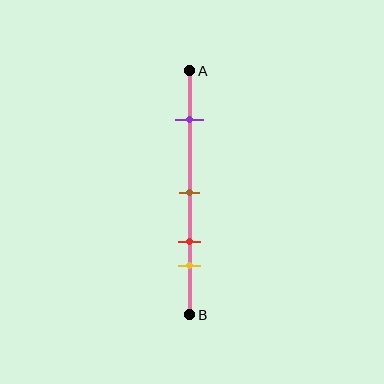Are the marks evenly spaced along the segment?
No, the marks are not evenly spaced.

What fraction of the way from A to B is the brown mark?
The brown mark is approximately 50% (0.5) of the way from A to B.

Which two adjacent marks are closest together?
The red and yellow marks are the closest adjacent pair.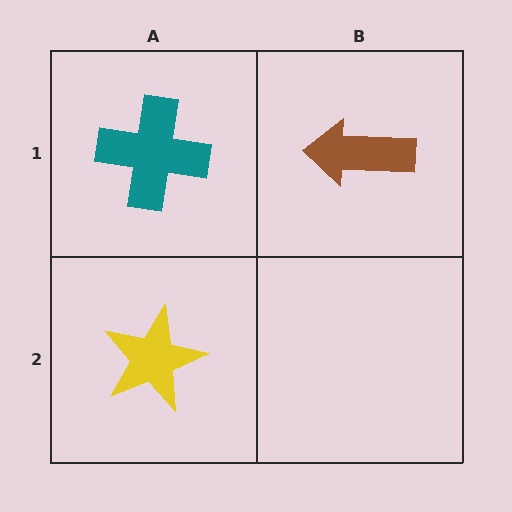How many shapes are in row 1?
2 shapes.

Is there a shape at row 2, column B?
No, that cell is empty.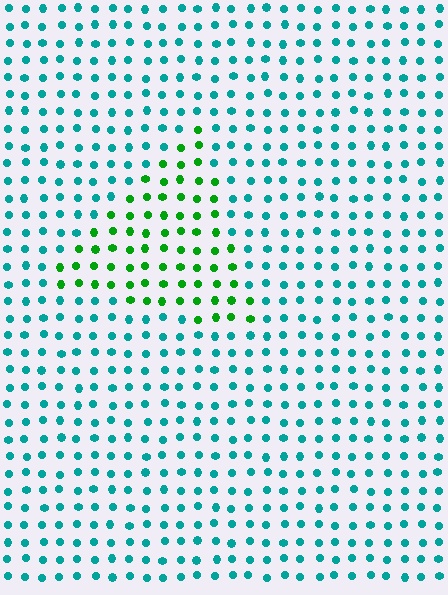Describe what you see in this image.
The image is filled with small teal elements in a uniform arrangement. A triangle-shaped region is visible where the elements are tinted to a slightly different hue, forming a subtle color boundary.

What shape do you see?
I see a triangle.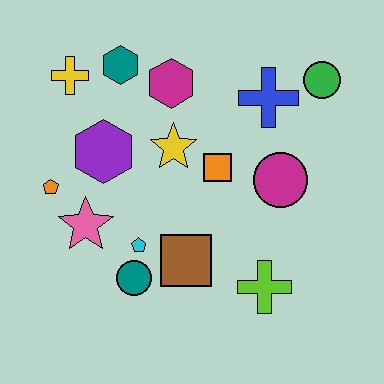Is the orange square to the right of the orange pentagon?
Yes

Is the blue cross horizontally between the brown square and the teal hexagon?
No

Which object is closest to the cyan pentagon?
The teal circle is closest to the cyan pentagon.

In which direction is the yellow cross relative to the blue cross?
The yellow cross is to the left of the blue cross.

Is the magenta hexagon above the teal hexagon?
No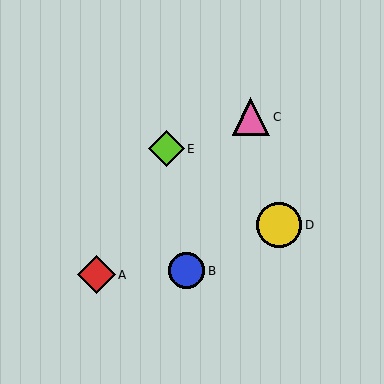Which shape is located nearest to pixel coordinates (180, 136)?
The lime diamond (labeled E) at (166, 149) is nearest to that location.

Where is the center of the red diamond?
The center of the red diamond is at (96, 275).